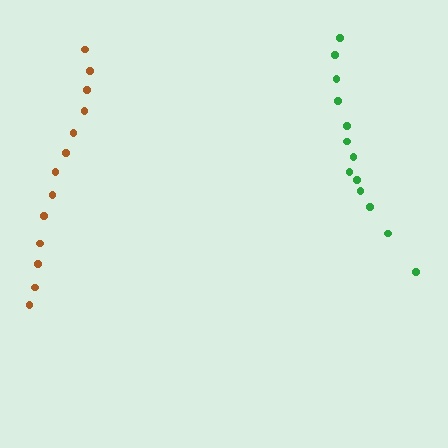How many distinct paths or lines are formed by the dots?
There are 2 distinct paths.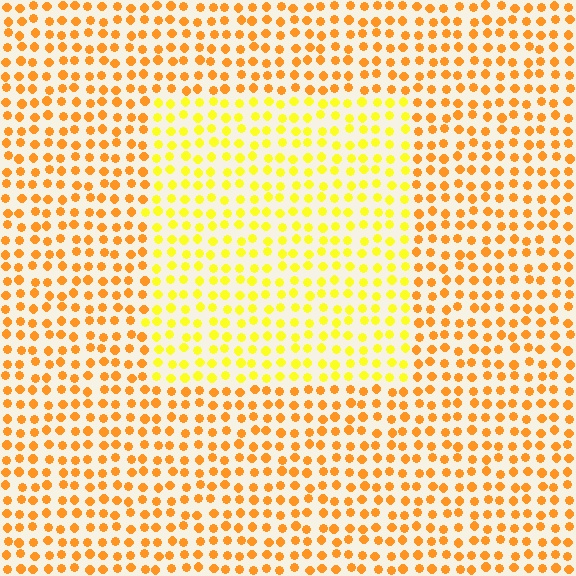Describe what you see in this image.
The image is filled with small orange elements in a uniform arrangement. A rectangle-shaped region is visible where the elements are tinted to a slightly different hue, forming a subtle color boundary.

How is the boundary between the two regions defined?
The boundary is defined purely by a slight shift in hue (about 30 degrees). Spacing, size, and orientation are identical on both sides.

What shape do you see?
I see a rectangle.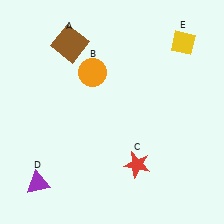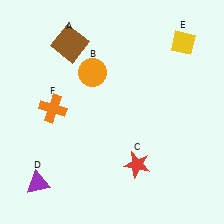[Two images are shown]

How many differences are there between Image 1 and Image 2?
There is 1 difference between the two images.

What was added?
An orange cross (F) was added in Image 2.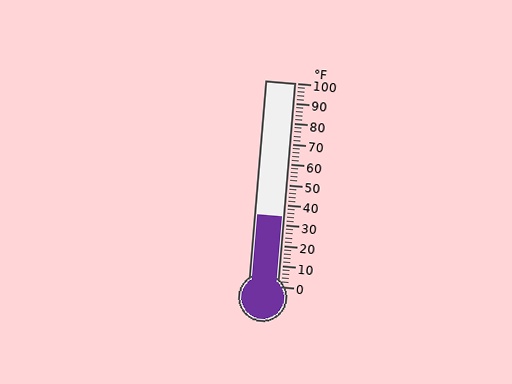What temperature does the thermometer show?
The thermometer shows approximately 34°F.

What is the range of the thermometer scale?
The thermometer scale ranges from 0°F to 100°F.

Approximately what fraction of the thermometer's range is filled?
The thermometer is filled to approximately 35% of its range.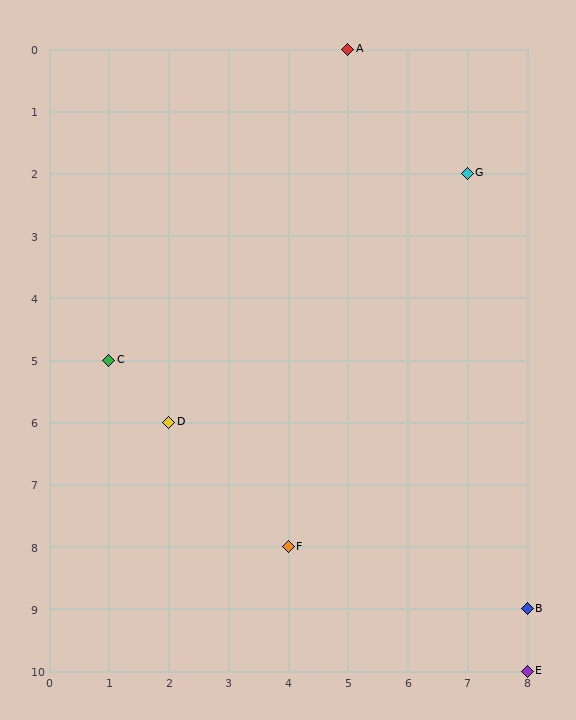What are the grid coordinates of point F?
Point F is at grid coordinates (4, 8).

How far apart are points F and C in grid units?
Points F and C are 3 columns and 3 rows apart (about 4.2 grid units diagonally).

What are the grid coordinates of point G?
Point G is at grid coordinates (7, 2).